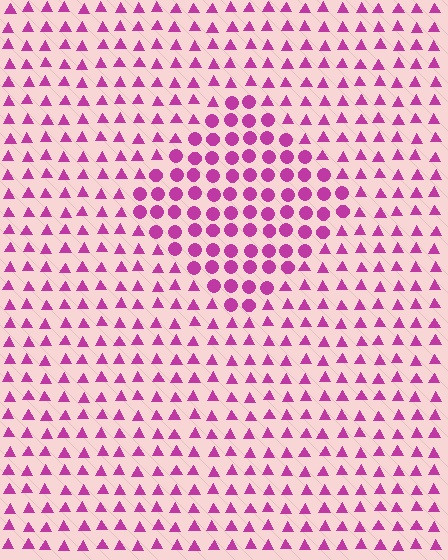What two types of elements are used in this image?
The image uses circles inside the diamond region and triangles outside it.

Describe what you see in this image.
The image is filled with small magenta elements arranged in a uniform grid. A diamond-shaped region contains circles, while the surrounding area contains triangles. The boundary is defined purely by the change in element shape.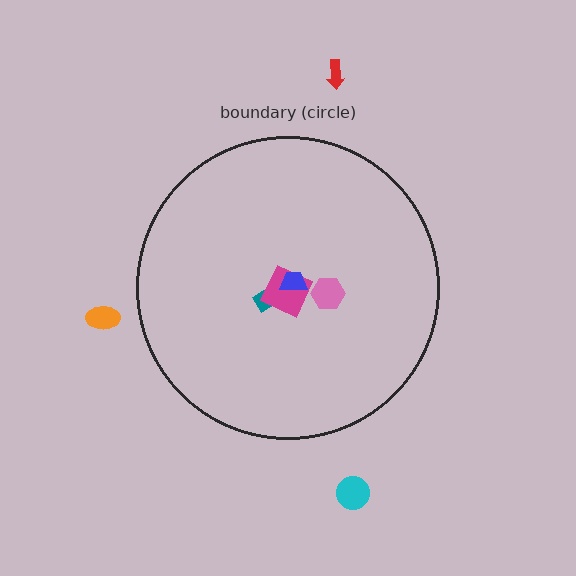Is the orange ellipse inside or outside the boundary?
Outside.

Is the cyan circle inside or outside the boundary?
Outside.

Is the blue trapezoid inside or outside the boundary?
Inside.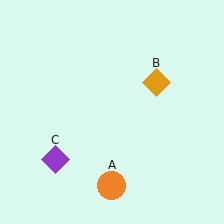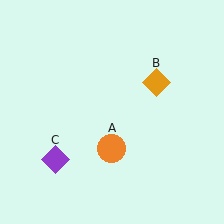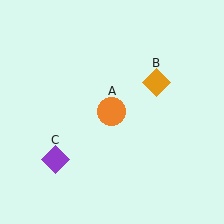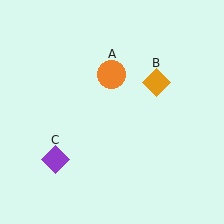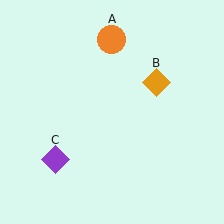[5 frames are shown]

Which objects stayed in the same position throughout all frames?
Orange diamond (object B) and purple diamond (object C) remained stationary.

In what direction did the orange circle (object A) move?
The orange circle (object A) moved up.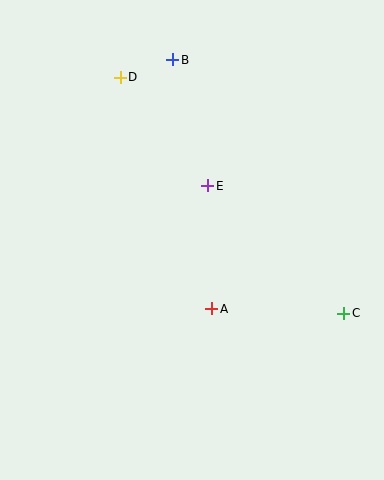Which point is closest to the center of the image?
Point E at (208, 186) is closest to the center.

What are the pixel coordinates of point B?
Point B is at (173, 60).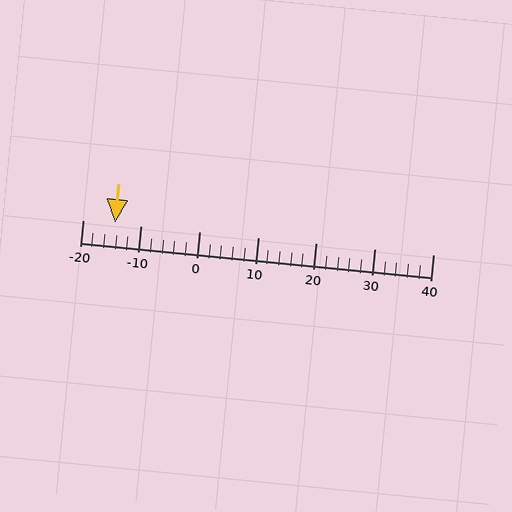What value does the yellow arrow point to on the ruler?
The yellow arrow points to approximately -14.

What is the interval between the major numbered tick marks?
The major tick marks are spaced 10 units apart.